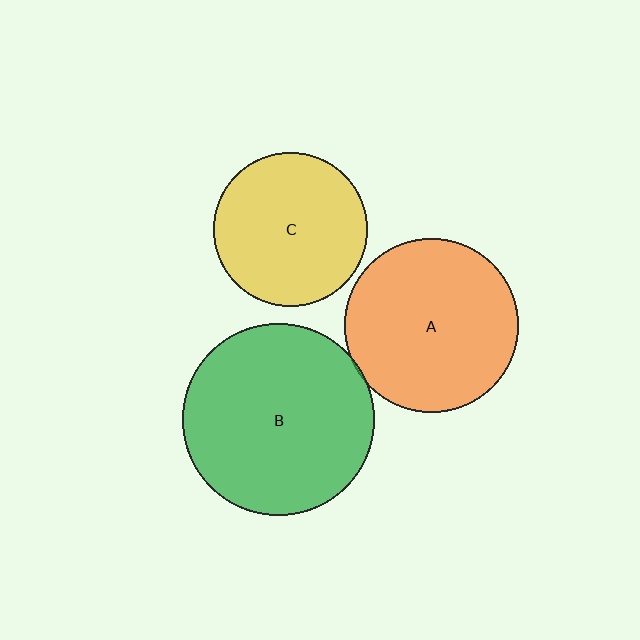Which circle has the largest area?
Circle B (green).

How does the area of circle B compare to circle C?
Approximately 1.5 times.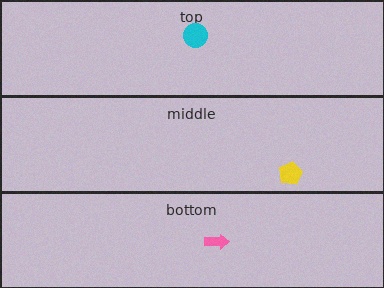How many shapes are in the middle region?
1.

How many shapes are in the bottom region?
1.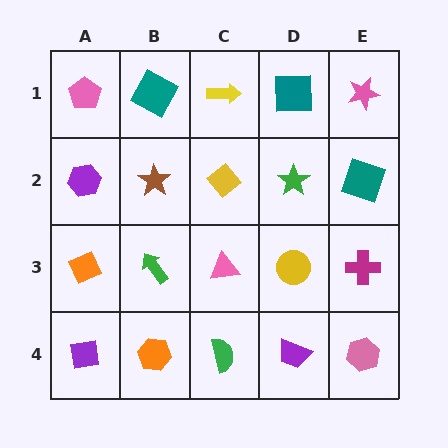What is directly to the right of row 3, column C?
A yellow circle.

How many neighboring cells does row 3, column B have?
4.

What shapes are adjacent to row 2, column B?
A teal square (row 1, column B), a green arrow (row 3, column B), a purple hexagon (row 2, column A), a yellow diamond (row 2, column C).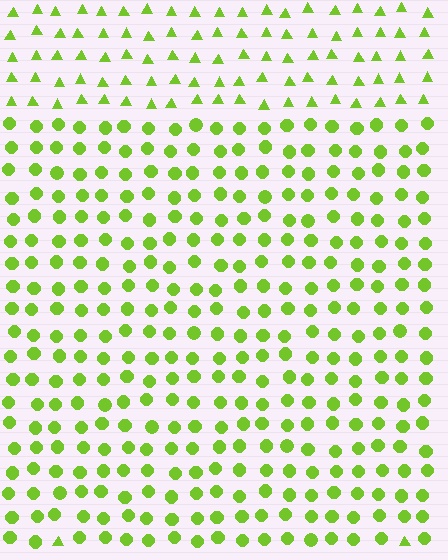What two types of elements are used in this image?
The image uses circles inside the rectangle region and triangles outside it.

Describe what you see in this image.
The image is filled with small lime elements arranged in a uniform grid. A rectangle-shaped region contains circles, while the surrounding area contains triangles. The boundary is defined purely by the change in element shape.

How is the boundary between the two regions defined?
The boundary is defined by a change in element shape: circles inside vs. triangles outside. All elements share the same color and spacing.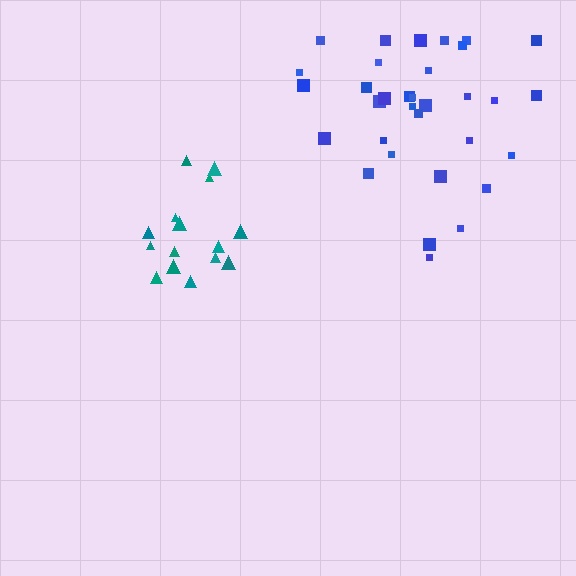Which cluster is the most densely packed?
Teal.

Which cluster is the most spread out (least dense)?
Blue.